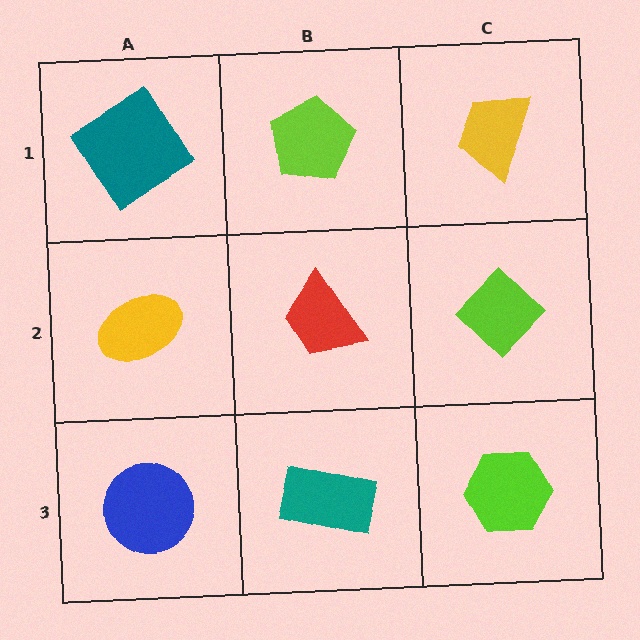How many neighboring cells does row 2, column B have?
4.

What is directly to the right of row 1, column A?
A lime pentagon.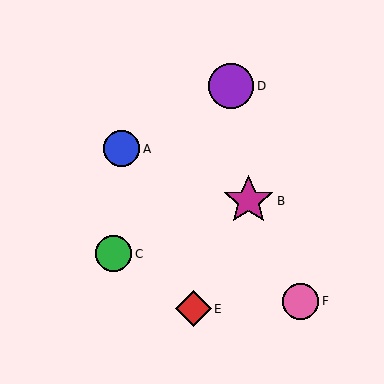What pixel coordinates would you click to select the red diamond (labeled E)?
Click at (193, 309) to select the red diamond E.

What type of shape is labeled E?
Shape E is a red diamond.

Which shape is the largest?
The magenta star (labeled B) is the largest.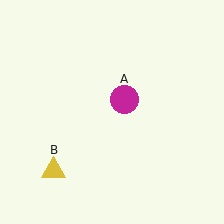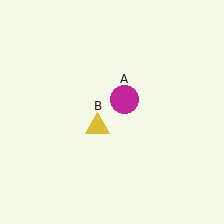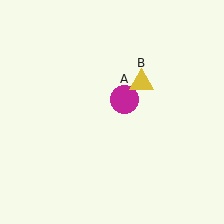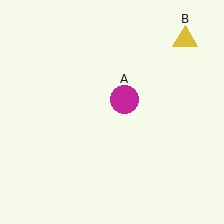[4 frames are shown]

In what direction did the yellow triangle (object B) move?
The yellow triangle (object B) moved up and to the right.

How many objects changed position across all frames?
1 object changed position: yellow triangle (object B).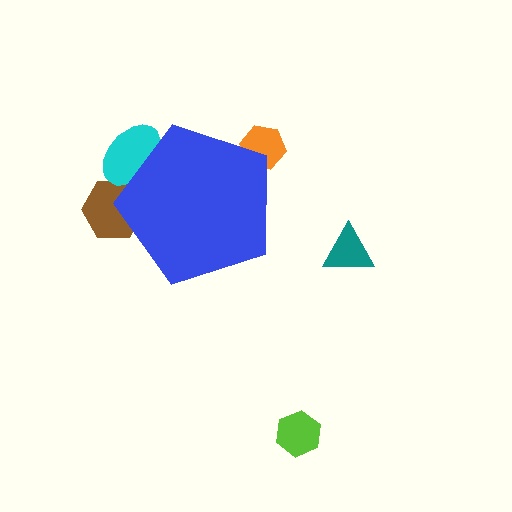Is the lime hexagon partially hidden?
No, the lime hexagon is fully visible.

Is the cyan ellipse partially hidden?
Yes, the cyan ellipse is partially hidden behind the blue pentagon.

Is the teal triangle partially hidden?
No, the teal triangle is fully visible.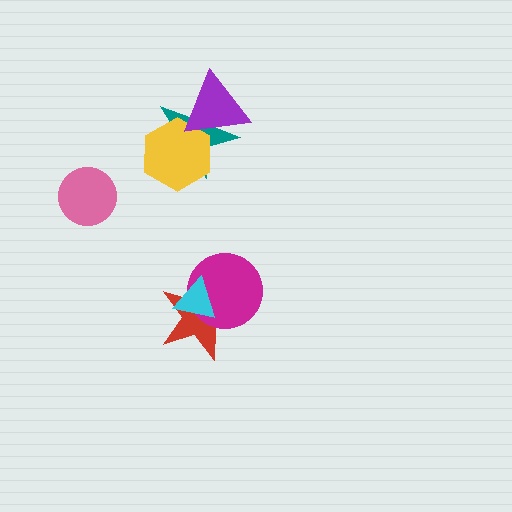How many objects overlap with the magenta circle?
2 objects overlap with the magenta circle.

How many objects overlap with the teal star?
2 objects overlap with the teal star.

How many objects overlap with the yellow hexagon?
2 objects overlap with the yellow hexagon.